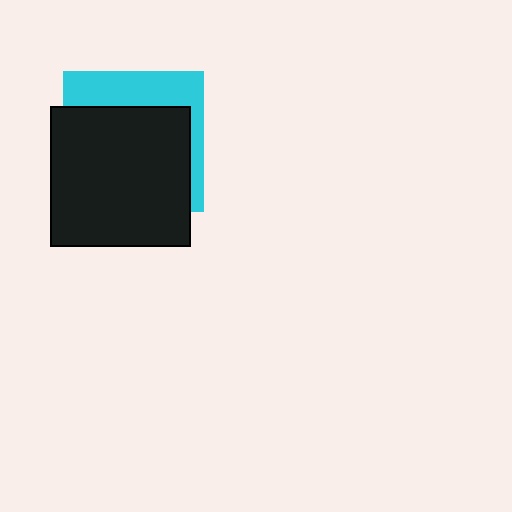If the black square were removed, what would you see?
You would see the complete cyan square.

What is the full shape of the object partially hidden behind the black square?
The partially hidden object is a cyan square.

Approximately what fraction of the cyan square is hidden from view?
Roughly 69% of the cyan square is hidden behind the black square.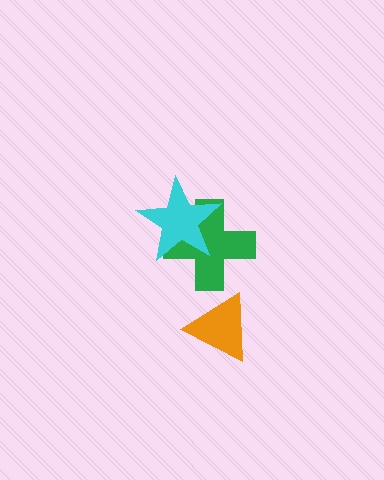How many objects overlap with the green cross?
1 object overlaps with the green cross.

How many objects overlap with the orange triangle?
0 objects overlap with the orange triangle.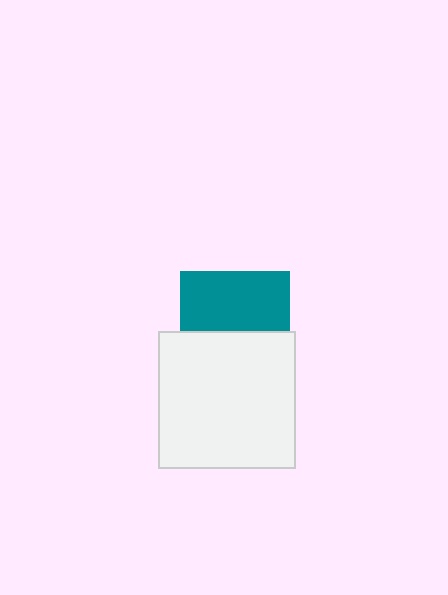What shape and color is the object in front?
The object in front is a white square.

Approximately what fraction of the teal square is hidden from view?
Roughly 45% of the teal square is hidden behind the white square.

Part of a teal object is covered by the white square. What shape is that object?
It is a square.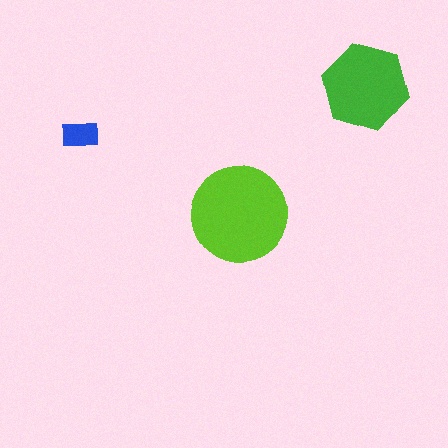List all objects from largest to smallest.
The lime circle, the green hexagon, the blue rectangle.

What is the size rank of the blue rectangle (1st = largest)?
3rd.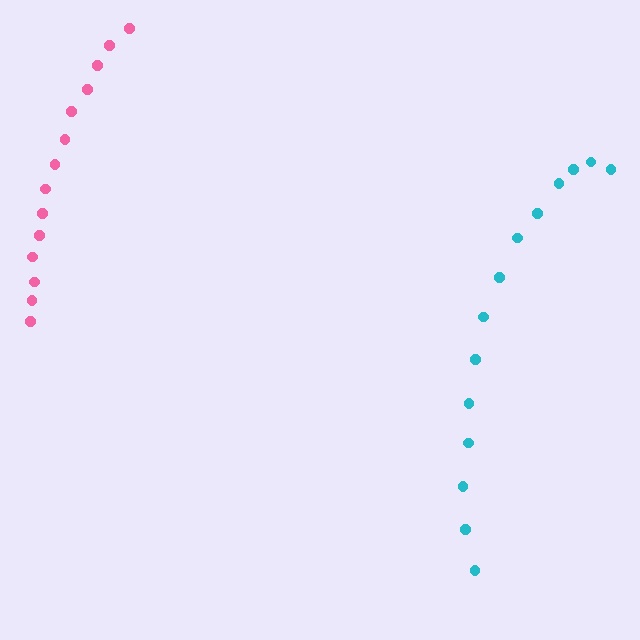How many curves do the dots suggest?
There are 2 distinct paths.